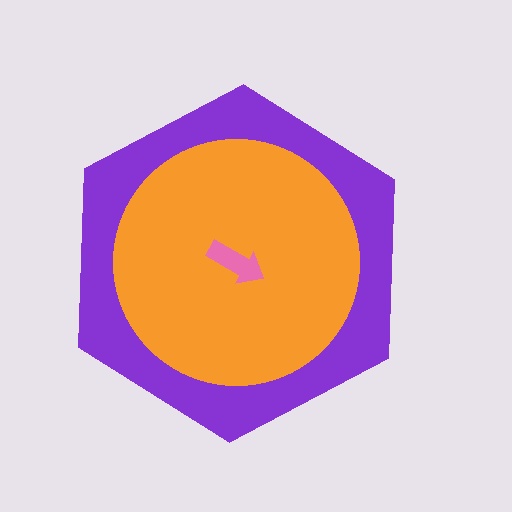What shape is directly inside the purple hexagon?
The orange circle.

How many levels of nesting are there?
3.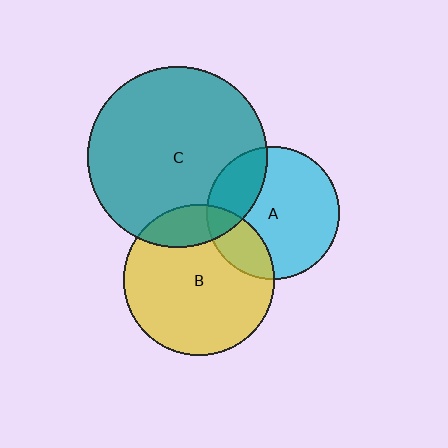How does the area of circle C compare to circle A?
Approximately 1.8 times.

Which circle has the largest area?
Circle C (teal).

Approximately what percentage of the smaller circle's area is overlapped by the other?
Approximately 20%.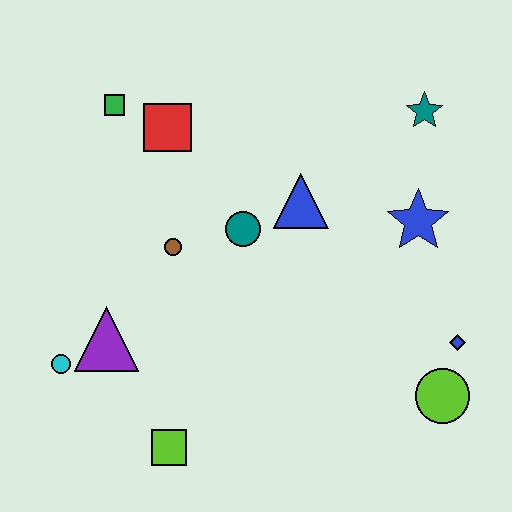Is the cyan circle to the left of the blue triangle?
Yes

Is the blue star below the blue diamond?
No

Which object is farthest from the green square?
The lime circle is farthest from the green square.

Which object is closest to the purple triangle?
The cyan circle is closest to the purple triangle.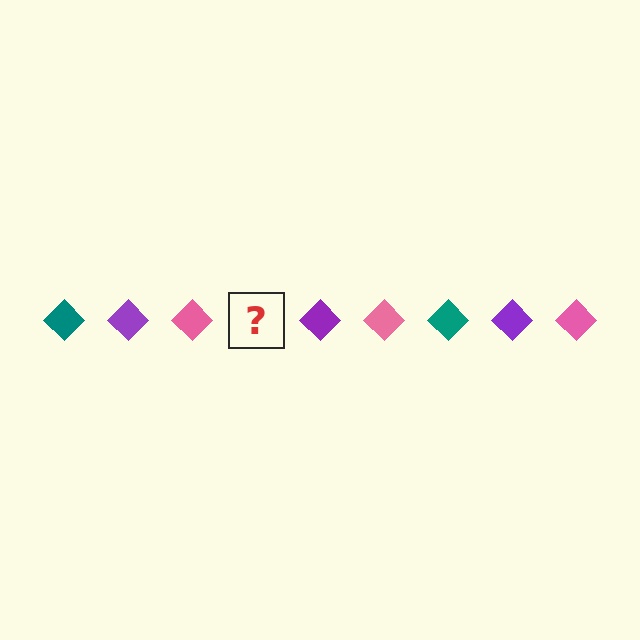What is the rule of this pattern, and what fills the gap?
The rule is that the pattern cycles through teal, purple, pink diamonds. The gap should be filled with a teal diamond.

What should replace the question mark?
The question mark should be replaced with a teal diamond.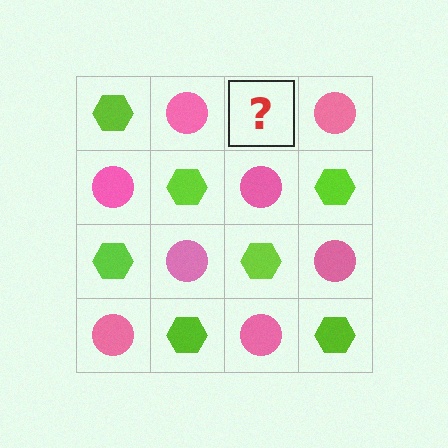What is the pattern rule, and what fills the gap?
The rule is that it alternates lime hexagon and pink circle in a checkerboard pattern. The gap should be filled with a lime hexagon.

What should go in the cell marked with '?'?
The missing cell should contain a lime hexagon.